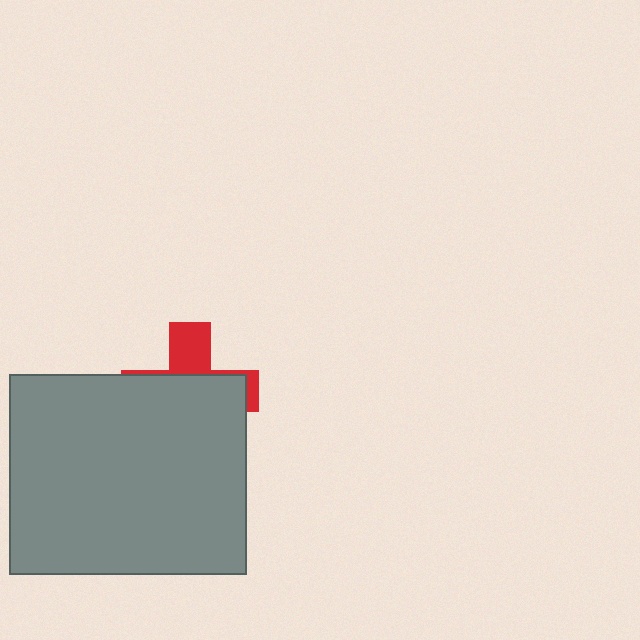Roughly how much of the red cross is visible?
A small part of it is visible (roughly 31%).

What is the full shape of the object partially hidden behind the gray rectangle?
The partially hidden object is a red cross.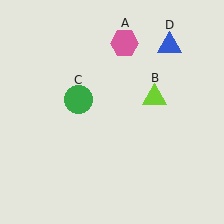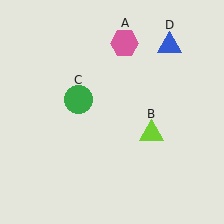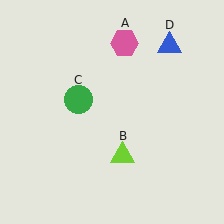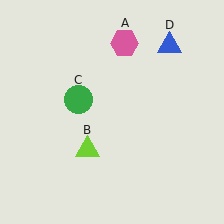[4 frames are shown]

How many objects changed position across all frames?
1 object changed position: lime triangle (object B).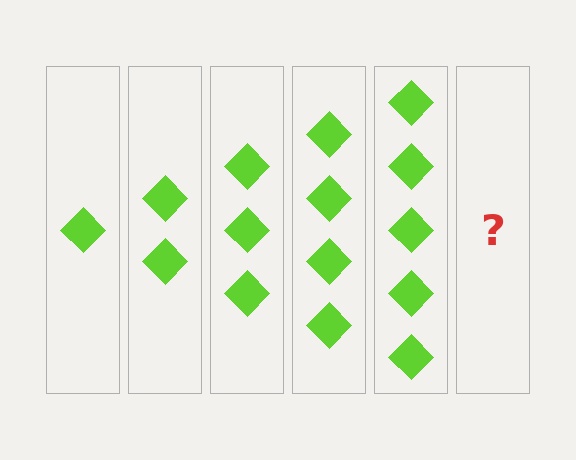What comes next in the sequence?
The next element should be 6 diamonds.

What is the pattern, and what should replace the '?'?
The pattern is that each step adds one more diamond. The '?' should be 6 diamonds.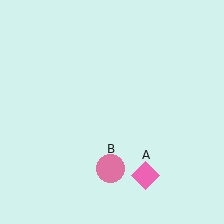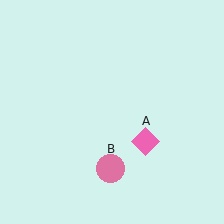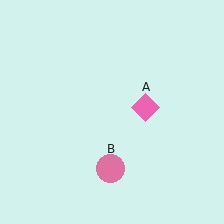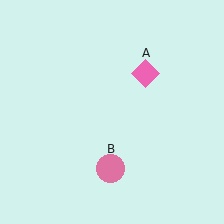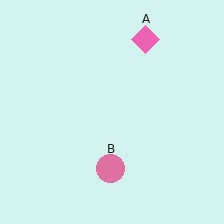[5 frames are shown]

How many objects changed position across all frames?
1 object changed position: pink diamond (object A).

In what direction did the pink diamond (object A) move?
The pink diamond (object A) moved up.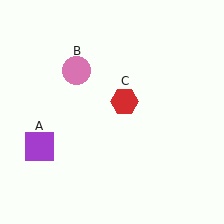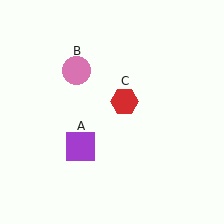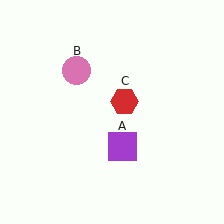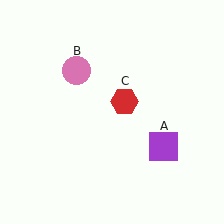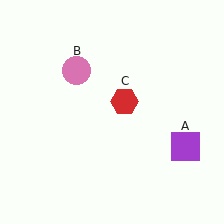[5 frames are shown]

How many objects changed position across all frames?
1 object changed position: purple square (object A).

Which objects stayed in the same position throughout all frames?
Pink circle (object B) and red hexagon (object C) remained stationary.